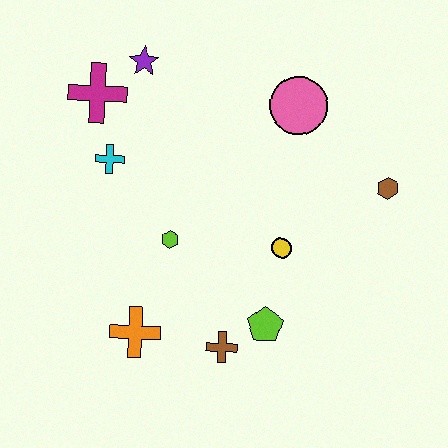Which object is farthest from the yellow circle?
The magenta cross is farthest from the yellow circle.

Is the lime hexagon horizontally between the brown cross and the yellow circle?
No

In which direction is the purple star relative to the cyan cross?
The purple star is above the cyan cross.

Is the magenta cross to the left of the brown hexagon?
Yes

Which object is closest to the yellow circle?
The lime pentagon is closest to the yellow circle.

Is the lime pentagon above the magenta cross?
No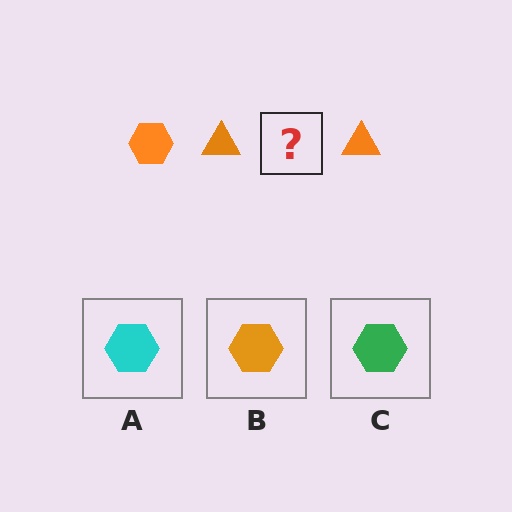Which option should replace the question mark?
Option B.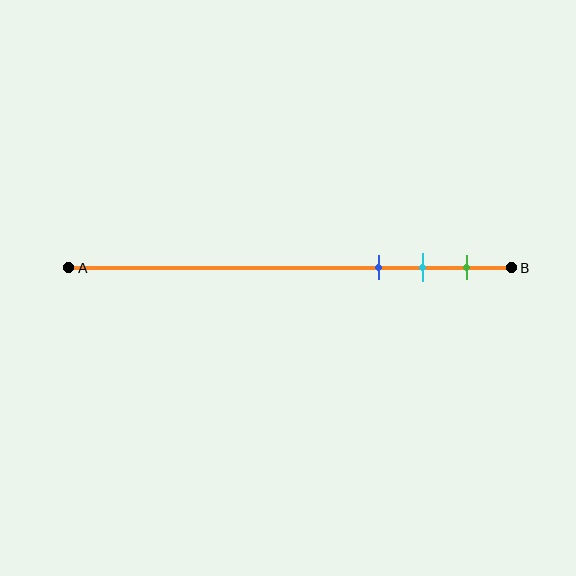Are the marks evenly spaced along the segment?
Yes, the marks are approximately evenly spaced.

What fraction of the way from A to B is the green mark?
The green mark is approximately 90% (0.9) of the way from A to B.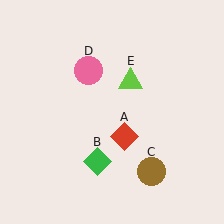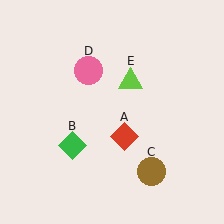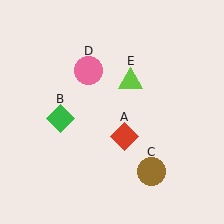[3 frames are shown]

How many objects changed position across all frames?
1 object changed position: green diamond (object B).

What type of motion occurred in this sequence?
The green diamond (object B) rotated clockwise around the center of the scene.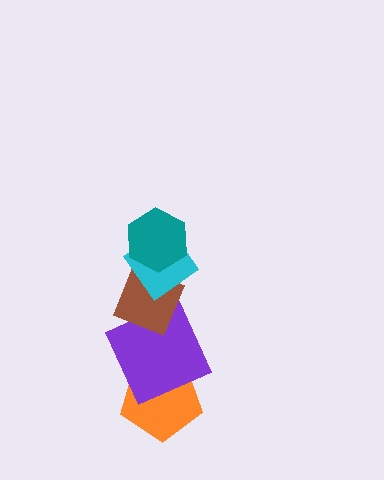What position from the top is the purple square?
The purple square is 4th from the top.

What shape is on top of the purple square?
The brown diamond is on top of the purple square.